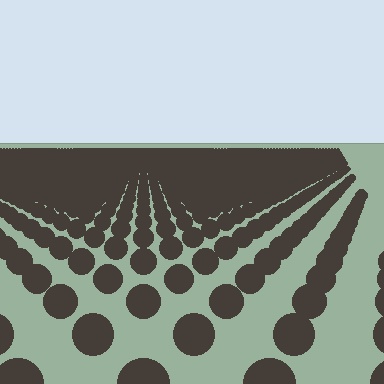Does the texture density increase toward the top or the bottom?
Density increases toward the top.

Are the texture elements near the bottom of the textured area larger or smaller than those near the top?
Larger. Near the bottom, elements are closer to the viewer and appear at a bigger on-screen size.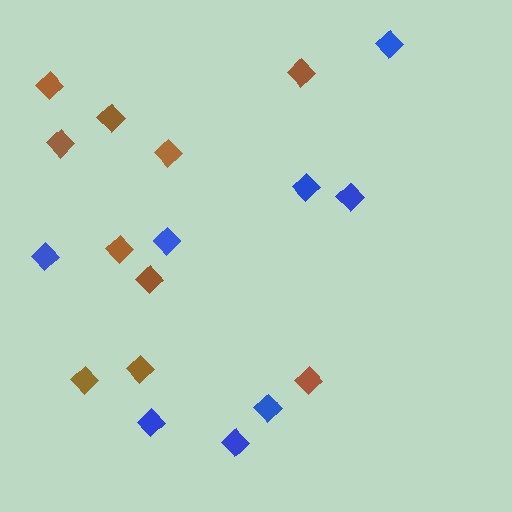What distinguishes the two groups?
There are 2 groups: one group of brown diamonds (10) and one group of blue diamonds (8).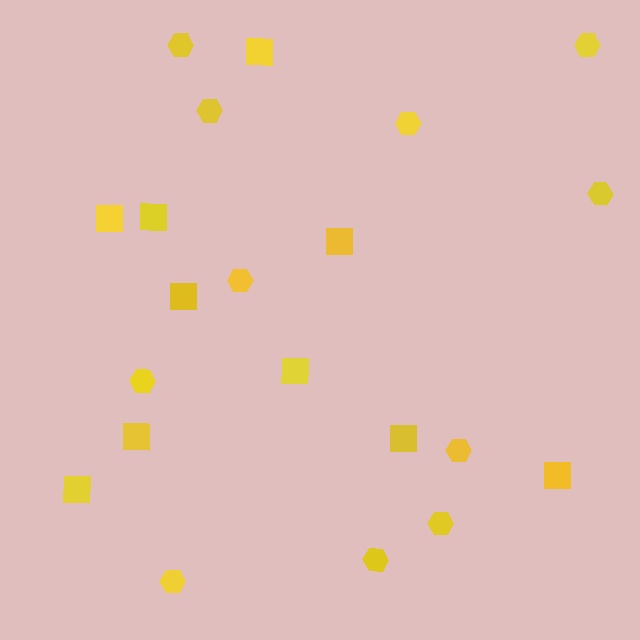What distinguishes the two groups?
There are 2 groups: one group of squares (10) and one group of hexagons (11).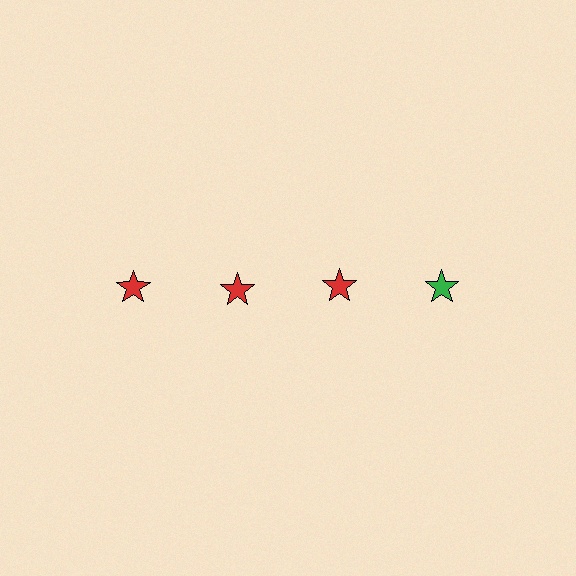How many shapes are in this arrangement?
There are 4 shapes arranged in a grid pattern.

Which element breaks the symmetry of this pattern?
The green star in the top row, second from right column breaks the symmetry. All other shapes are red stars.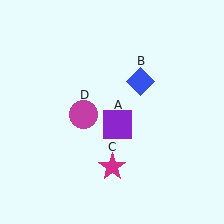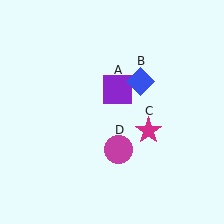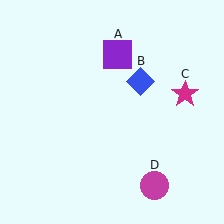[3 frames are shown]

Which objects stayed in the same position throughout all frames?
Blue diamond (object B) remained stationary.